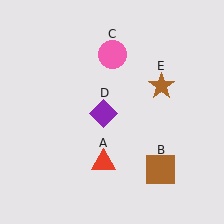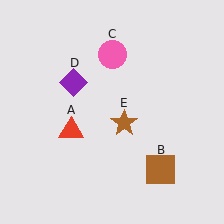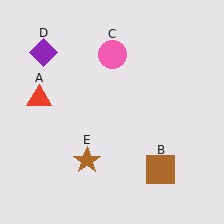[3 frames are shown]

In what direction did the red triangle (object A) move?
The red triangle (object A) moved up and to the left.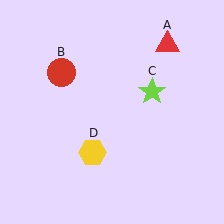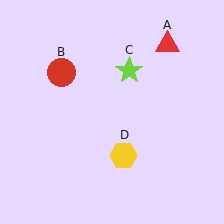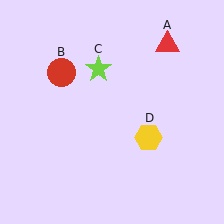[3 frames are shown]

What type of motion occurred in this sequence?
The lime star (object C), yellow hexagon (object D) rotated counterclockwise around the center of the scene.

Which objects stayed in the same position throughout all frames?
Red triangle (object A) and red circle (object B) remained stationary.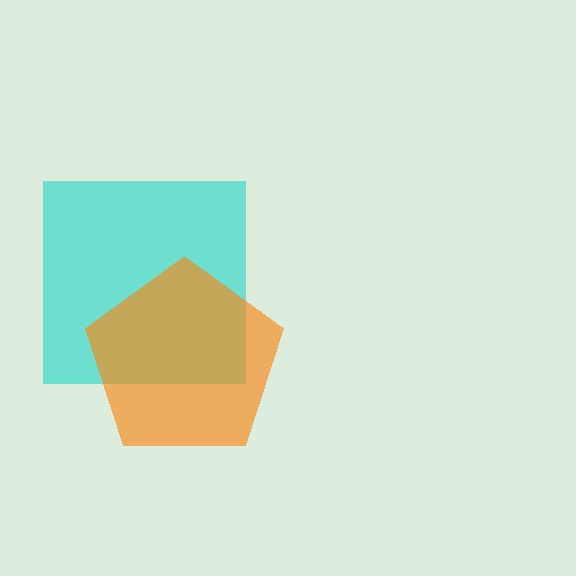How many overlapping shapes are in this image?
There are 2 overlapping shapes in the image.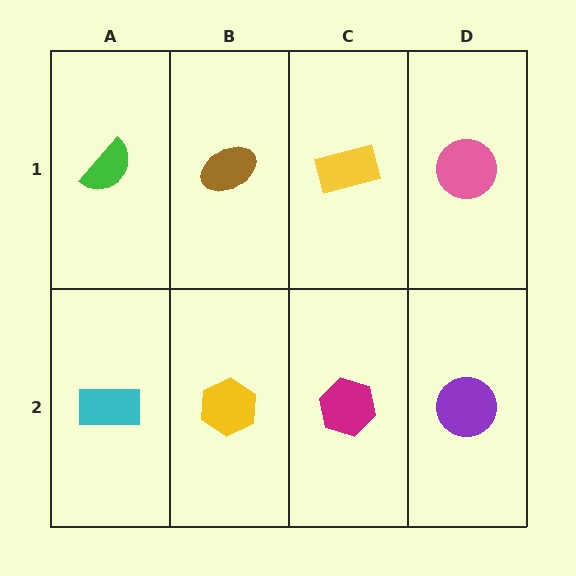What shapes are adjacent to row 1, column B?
A yellow hexagon (row 2, column B), a green semicircle (row 1, column A), a yellow rectangle (row 1, column C).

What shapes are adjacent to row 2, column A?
A green semicircle (row 1, column A), a yellow hexagon (row 2, column B).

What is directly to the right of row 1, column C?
A pink circle.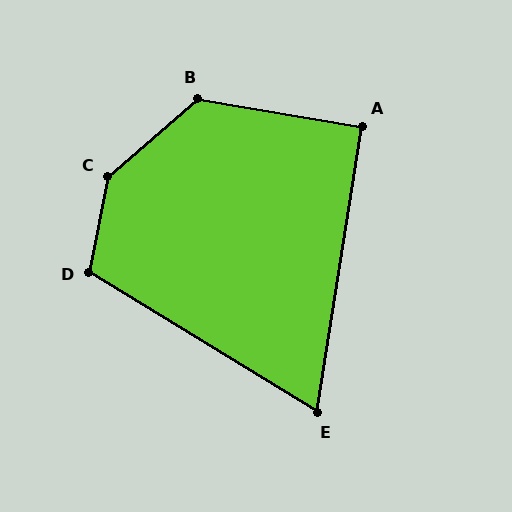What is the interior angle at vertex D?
Approximately 110 degrees (obtuse).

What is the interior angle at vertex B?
Approximately 129 degrees (obtuse).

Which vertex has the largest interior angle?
C, at approximately 142 degrees.